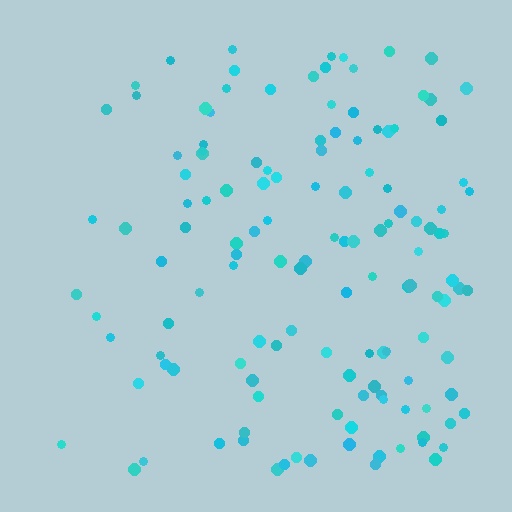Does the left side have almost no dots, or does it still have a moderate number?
Still a moderate number, just noticeably fewer than the right.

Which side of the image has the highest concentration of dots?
The right.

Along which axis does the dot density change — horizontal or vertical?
Horizontal.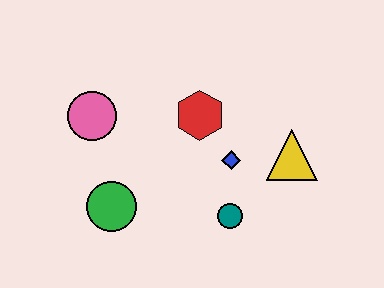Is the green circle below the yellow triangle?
Yes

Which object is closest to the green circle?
The pink circle is closest to the green circle.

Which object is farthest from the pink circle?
The yellow triangle is farthest from the pink circle.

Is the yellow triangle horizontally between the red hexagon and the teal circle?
No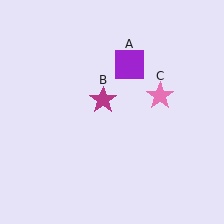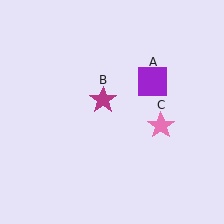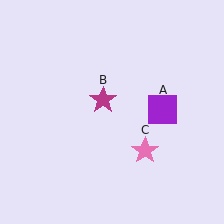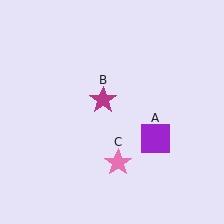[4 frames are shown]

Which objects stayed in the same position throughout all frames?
Magenta star (object B) remained stationary.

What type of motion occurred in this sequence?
The purple square (object A), pink star (object C) rotated clockwise around the center of the scene.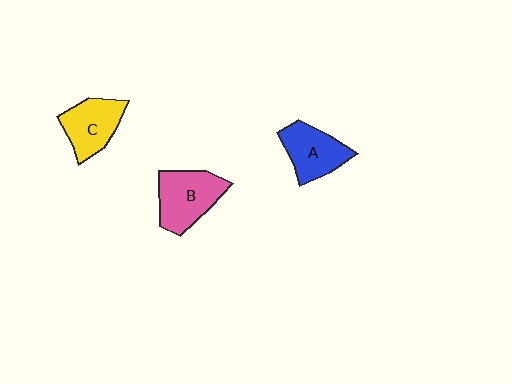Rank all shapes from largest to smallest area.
From largest to smallest: B (pink), A (blue), C (yellow).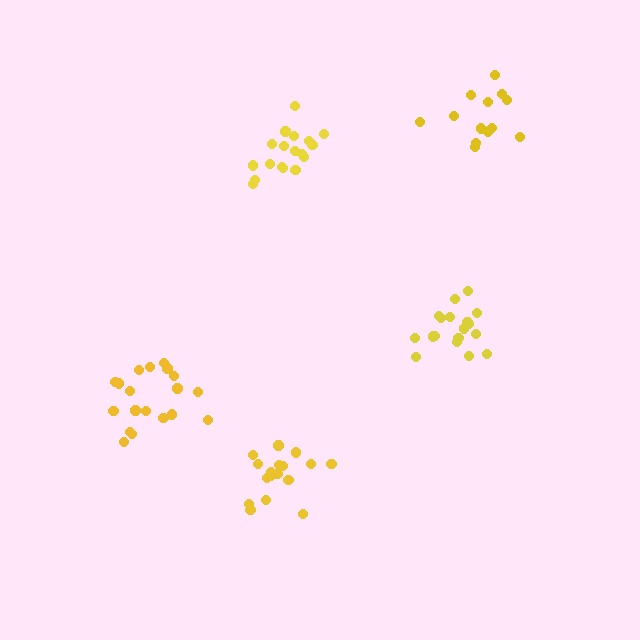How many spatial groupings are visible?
There are 5 spatial groupings.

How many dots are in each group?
Group 1: 18 dots, Group 2: 19 dots, Group 3: 13 dots, Group 4: 19 dots, Group 5: 18 dots (87 total).